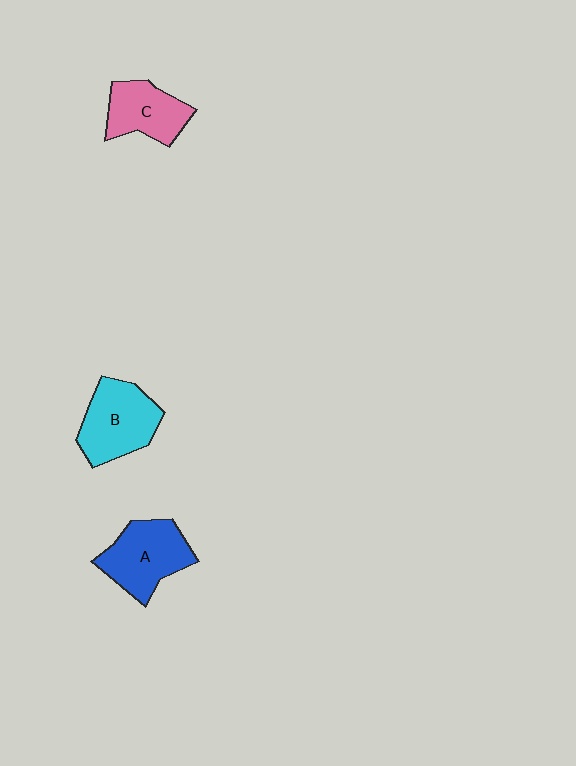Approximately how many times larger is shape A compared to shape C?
Approximately 1.3 times.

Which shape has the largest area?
Shape B (cyan).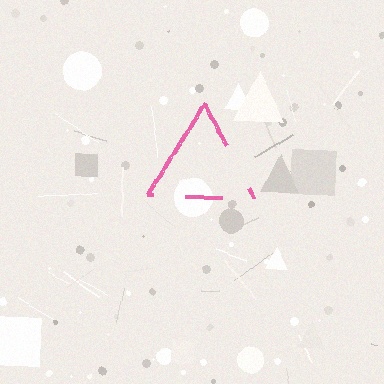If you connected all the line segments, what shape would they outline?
They would outline a triangle.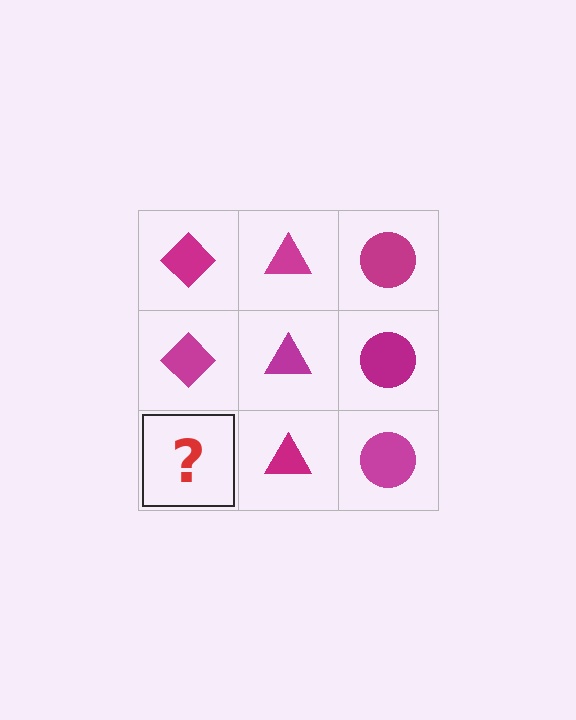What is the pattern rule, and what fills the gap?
The rule is that each column has a consistent shape. The gap should be filled with a magenta diamond.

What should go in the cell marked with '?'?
The missing cell should contain a magenta diamond.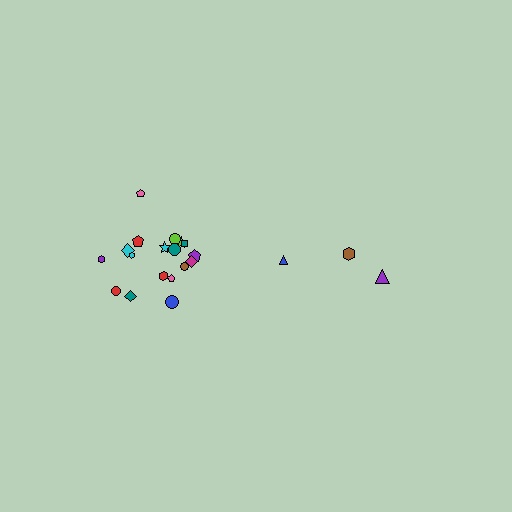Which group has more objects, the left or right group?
The left group.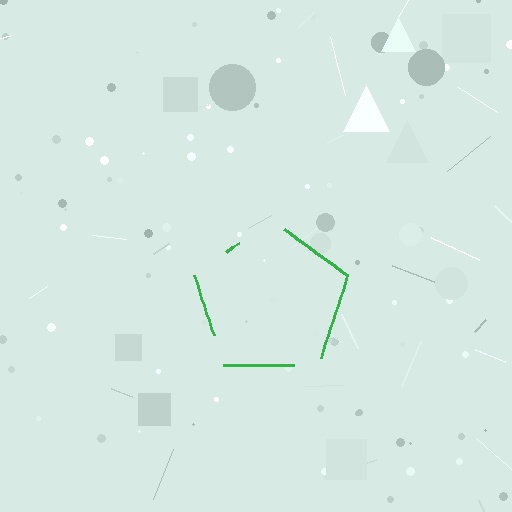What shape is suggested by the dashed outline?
The dashed outline suggests a pentagon.